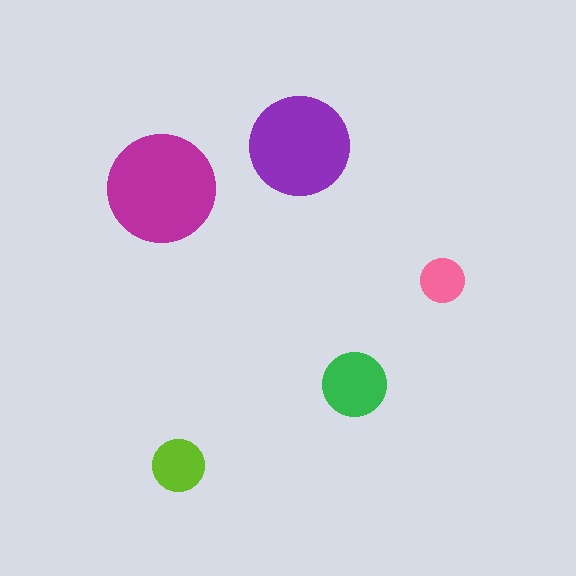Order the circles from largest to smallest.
the magenta one, the purple one, the green one, the lime one, the pink one.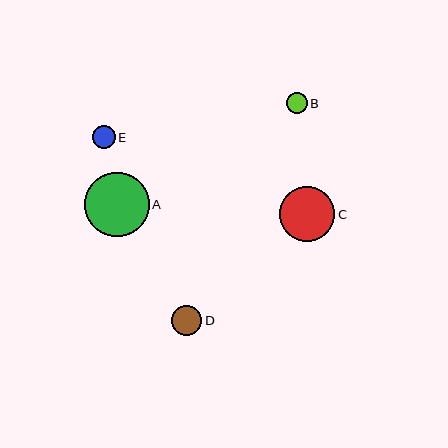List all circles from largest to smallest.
From largest to smallest: A, C, D, E, B.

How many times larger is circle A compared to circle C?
Circle A is approximately 1.2 times the size of circle C.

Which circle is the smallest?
Circle B is the smallest with a size of approximately 21 pixels.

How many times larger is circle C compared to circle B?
Circle C is approximately 2.6 times the size of circle B.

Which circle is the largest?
Circle A is the largest with a size of approximately 65 pixels.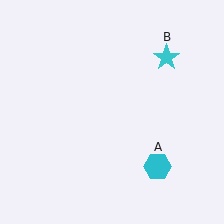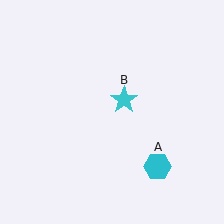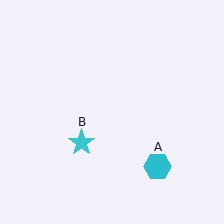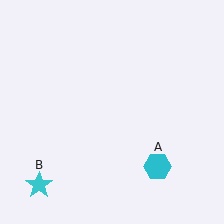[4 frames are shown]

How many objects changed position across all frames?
1 object changed position: cyan star (object B).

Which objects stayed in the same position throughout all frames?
Cyan hexagon (object A) remained stationary.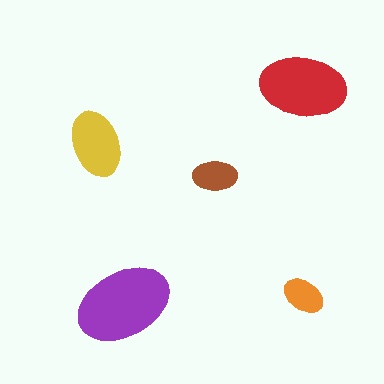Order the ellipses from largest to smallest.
the purple one, the red one, the yellow one, the brown one, the orange one.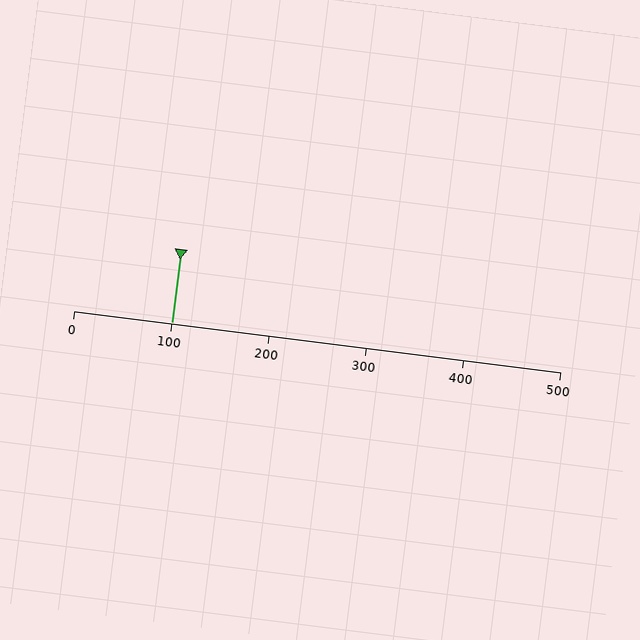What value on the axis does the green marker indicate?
The marker indicates approximately 100.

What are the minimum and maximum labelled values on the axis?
The axis runs from 0 to 500.